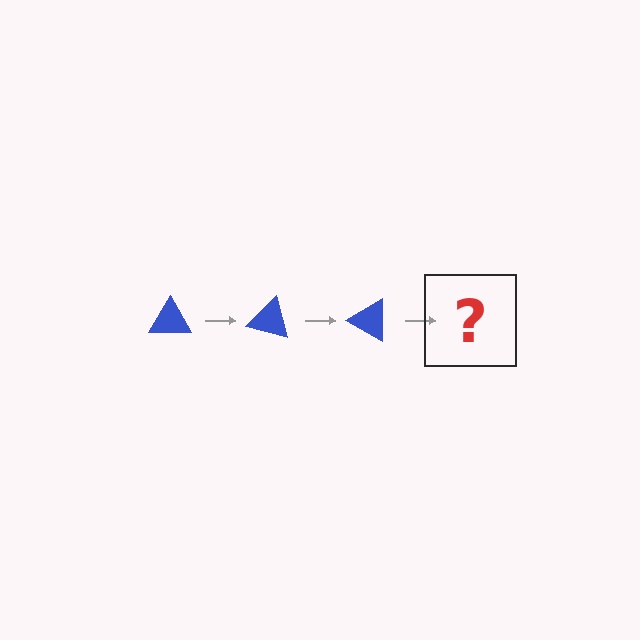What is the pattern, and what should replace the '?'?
The pattern is that the triangle rotates 15 degrees each step. The '?' should be a blue triangle rotated 45 degrees.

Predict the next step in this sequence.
The next step is a blue triangle rotated 45 degrees.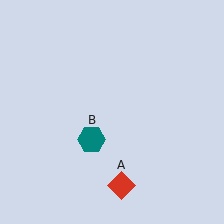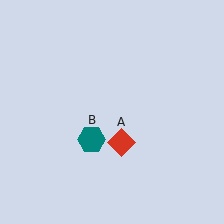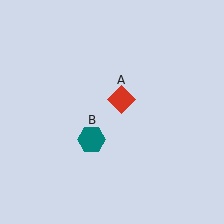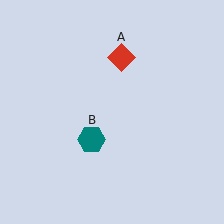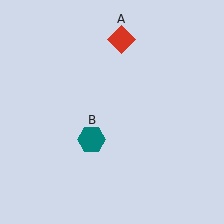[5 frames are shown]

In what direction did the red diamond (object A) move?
The red diamond (object A) moved up.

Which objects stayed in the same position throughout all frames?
Teal hexagon (object B) remained stationary.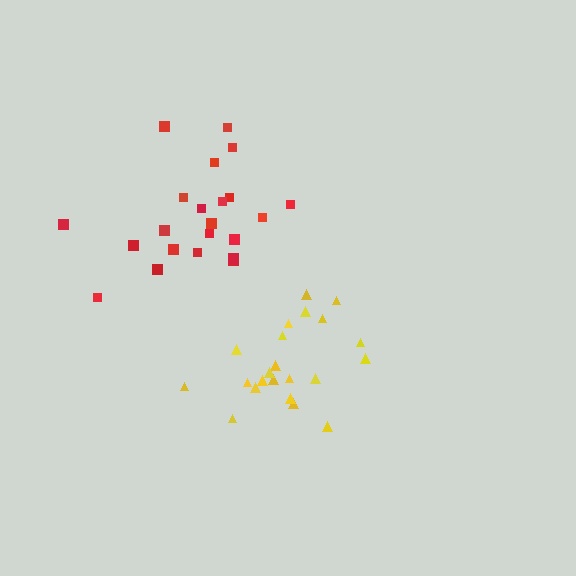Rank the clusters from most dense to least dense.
yellow, red.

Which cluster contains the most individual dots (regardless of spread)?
Red (23).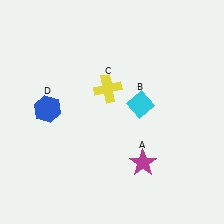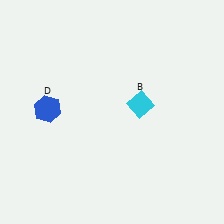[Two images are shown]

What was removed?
The magenta star (A), the yellow cross (C) were removed in Image 2.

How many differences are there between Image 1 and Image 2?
There are 2 differences between the two images.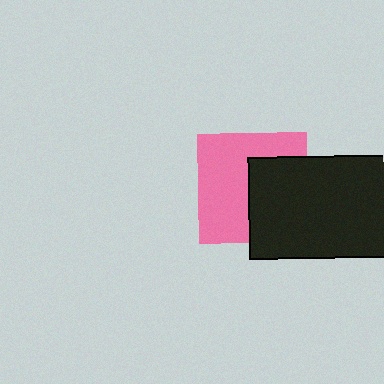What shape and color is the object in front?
The object in front is a black rectangle.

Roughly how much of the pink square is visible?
About half of it is visible (roughly 57%).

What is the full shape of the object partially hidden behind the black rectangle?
The partially hidden object is a pink square.